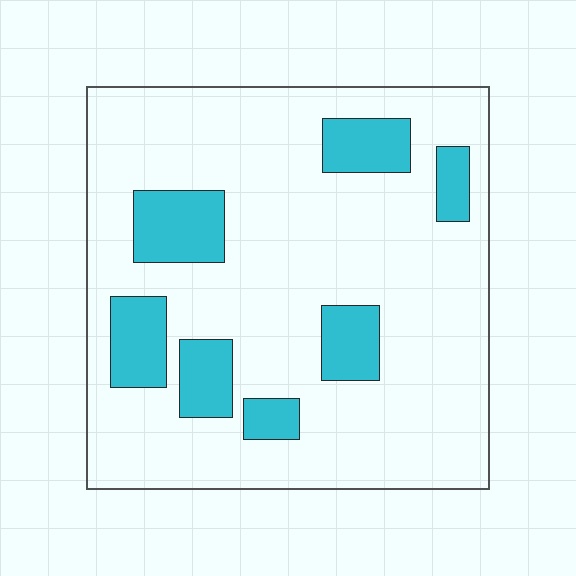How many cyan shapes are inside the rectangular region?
7.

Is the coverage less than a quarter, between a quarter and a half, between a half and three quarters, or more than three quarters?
Less than a quarter.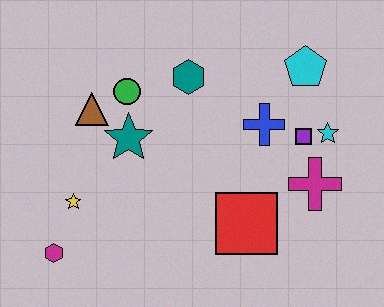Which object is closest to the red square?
The magenta cross is closest to the red square.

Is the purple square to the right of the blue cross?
Yes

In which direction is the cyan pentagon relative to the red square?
The cyan pentagon is above the red square.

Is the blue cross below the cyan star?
No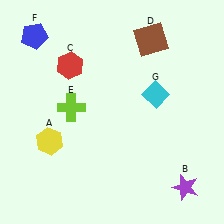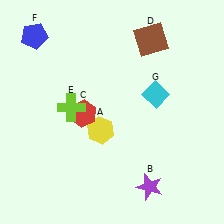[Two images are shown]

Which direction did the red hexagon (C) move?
The red hexagon (C) moved down.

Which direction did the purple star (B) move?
The purple star (B) moved left.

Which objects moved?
The objects that moved are: the yellow hexagon (A), the purple star (B), the red hexagon (C).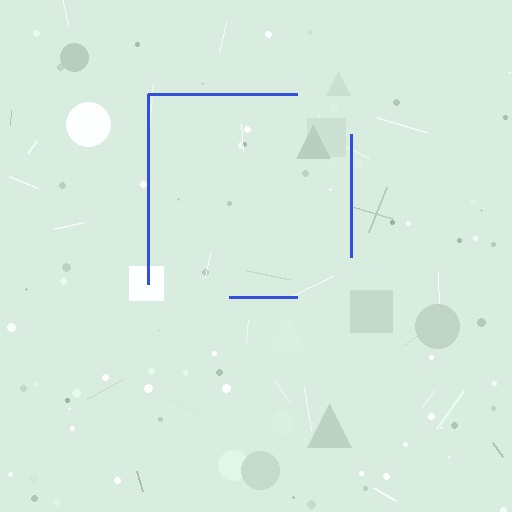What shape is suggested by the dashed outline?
The dashed outline suggests a square.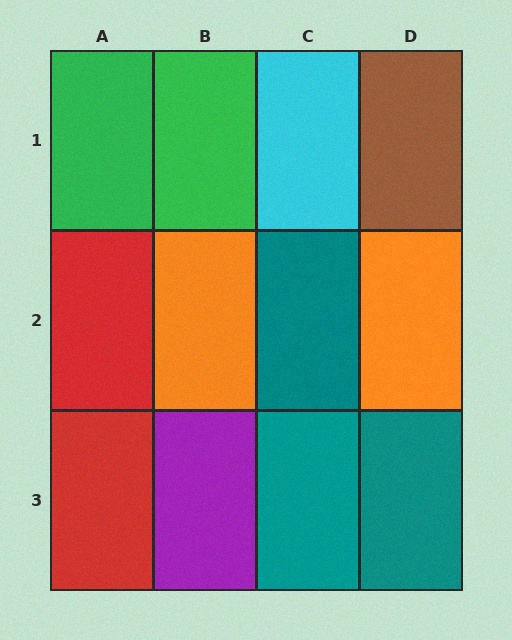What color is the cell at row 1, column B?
Green.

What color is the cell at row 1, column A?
Green.